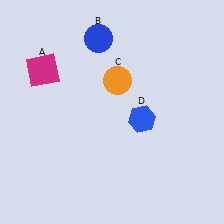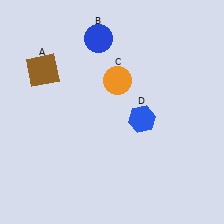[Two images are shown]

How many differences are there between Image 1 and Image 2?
There is 1 difference between the two images.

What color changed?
The square (A) changed from magenta in Image 1 to brown in Image 2.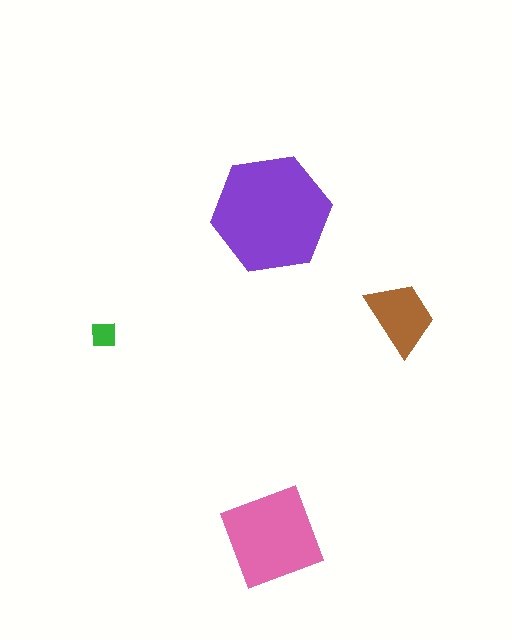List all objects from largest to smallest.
The purple hexagon, the pink square, the brown trapezoid, the green square.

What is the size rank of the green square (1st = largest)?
4th.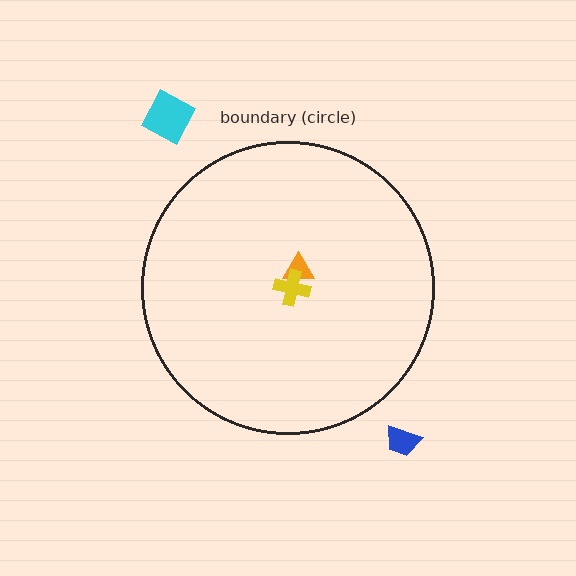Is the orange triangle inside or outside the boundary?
Inside.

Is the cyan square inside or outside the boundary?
Outside.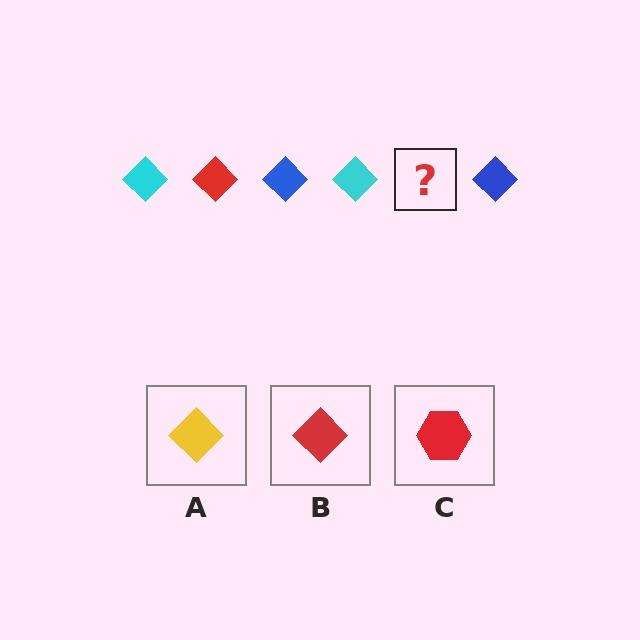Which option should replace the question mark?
Option B.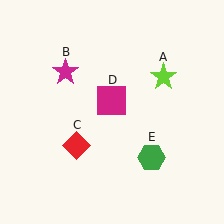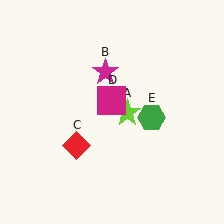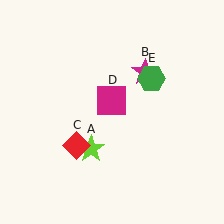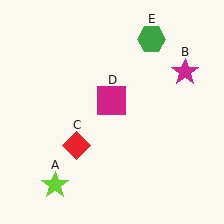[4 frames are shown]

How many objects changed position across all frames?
3 objects changed position: lime star (object A), magenta star (object B), green hexagon (object E).